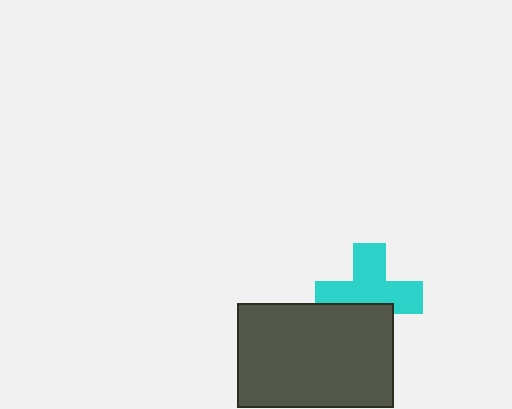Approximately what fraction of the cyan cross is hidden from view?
Roughly 34% of the cyan cross is hidden behind the dark gray rectangle.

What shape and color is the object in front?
The object in front is a dark gray rectangle.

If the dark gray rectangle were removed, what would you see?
You would see the complete cyan cross.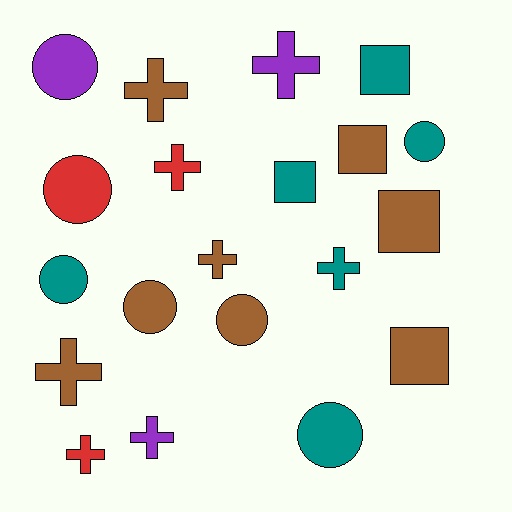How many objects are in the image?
There are 20 objects.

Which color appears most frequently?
Brown, with 8 objects.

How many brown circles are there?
There are 2 brown circles.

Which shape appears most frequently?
Cross, with 8 objects.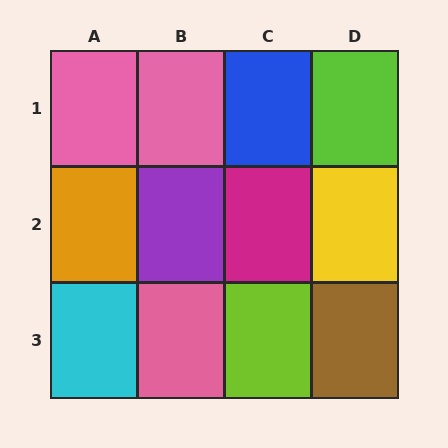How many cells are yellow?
1 cell is yellow.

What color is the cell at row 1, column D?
Lime.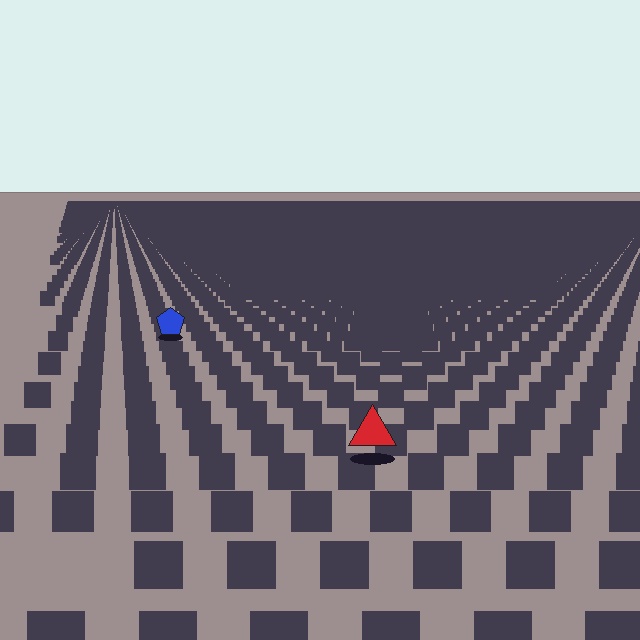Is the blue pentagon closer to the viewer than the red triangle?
No. The red triangle is closer — you can tell from the texture gradient: the ground texture is coarser near it.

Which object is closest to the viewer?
The red triangle is closest. The texture marks near it are larger and more spread out.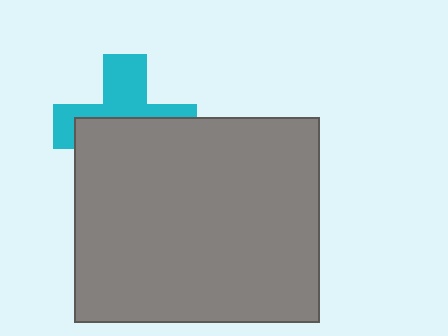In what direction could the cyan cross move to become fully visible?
The cyan cross could move up. That would shift it out from behind the gray rectangle entirely.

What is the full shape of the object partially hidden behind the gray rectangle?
The partially hidden object is a cyan cross.